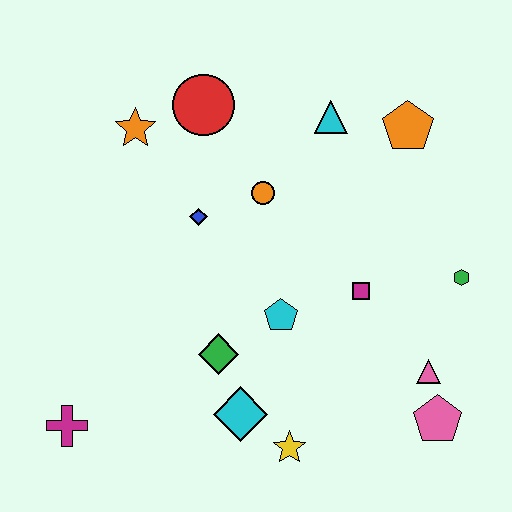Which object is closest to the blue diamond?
The orange circle is closest to the blue diamond.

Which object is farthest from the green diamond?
The orange pentagon is farthest from the green diamond.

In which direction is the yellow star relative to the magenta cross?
The yellow star is to the right of the magenta cross.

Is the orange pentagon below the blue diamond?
No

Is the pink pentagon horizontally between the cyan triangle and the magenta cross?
No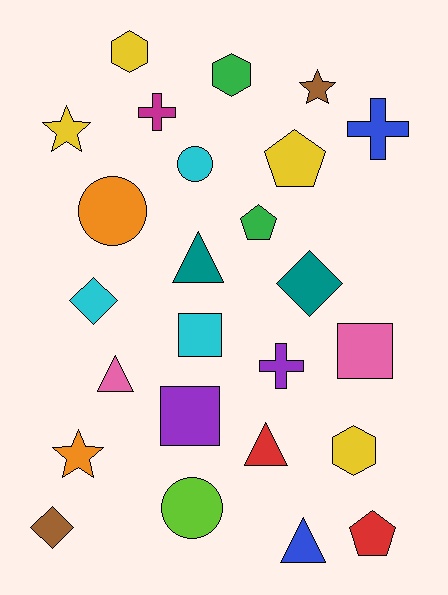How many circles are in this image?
There are 3 circles.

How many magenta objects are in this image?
There is 1 magenta object.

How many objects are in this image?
There are 25 objects.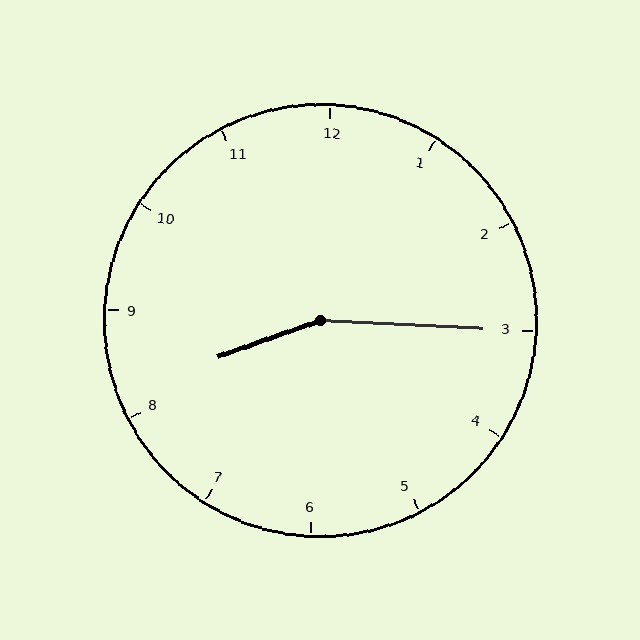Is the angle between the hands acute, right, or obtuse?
It is obtuse.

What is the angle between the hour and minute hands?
Approximately 158 degrees.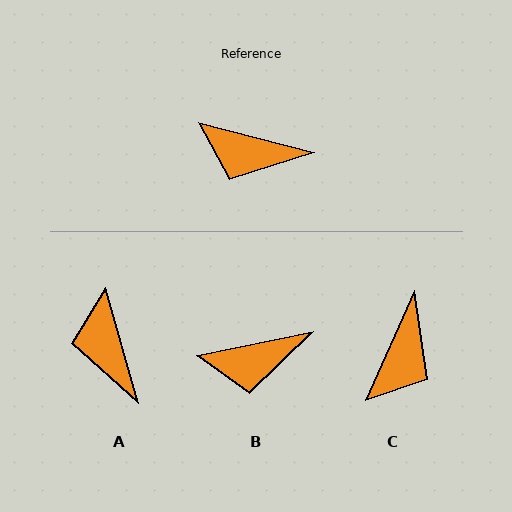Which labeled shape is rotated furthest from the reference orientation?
C, about 80 degrees away.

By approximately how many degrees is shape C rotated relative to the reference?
Approximately 80 degrees counter-clockwise.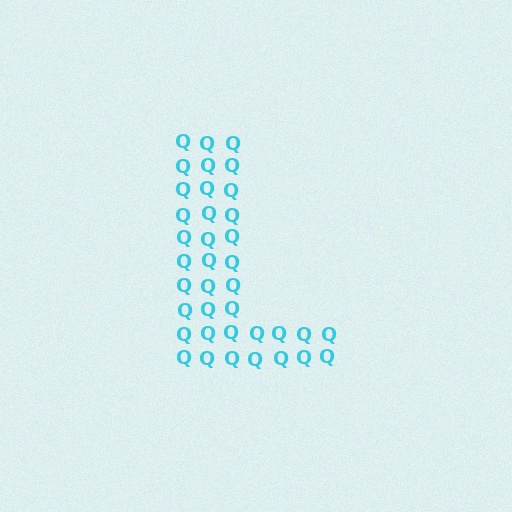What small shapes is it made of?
It is made of small letter Q's.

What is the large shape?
The large shape is the letter L.